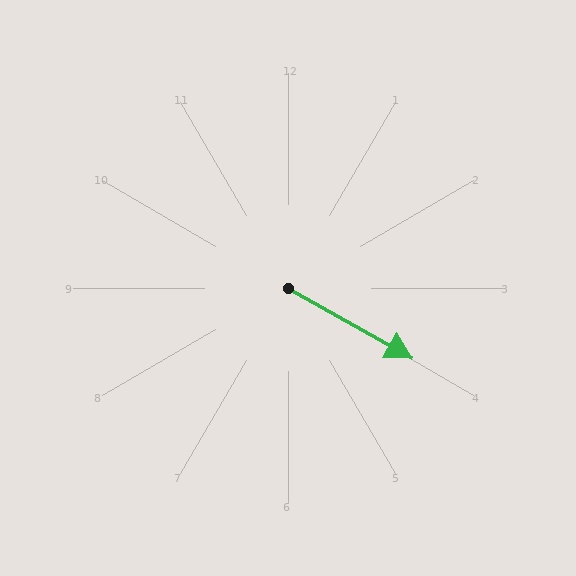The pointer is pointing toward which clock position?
Roughly 4 o'clock.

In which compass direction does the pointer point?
Southeast.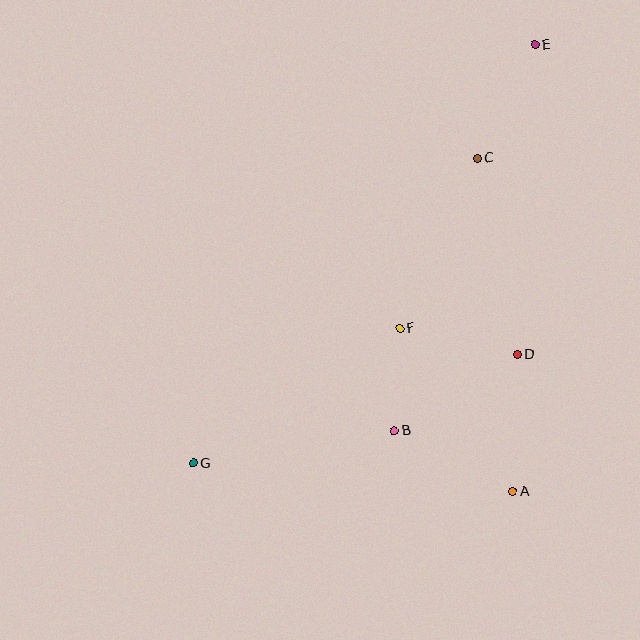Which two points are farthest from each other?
Points E and G are farthest from each other.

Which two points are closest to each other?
Points B and F are closest to each other.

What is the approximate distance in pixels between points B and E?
The distance between B and E is approximately 411 pixels.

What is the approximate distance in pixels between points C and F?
The distance between C and F is approximately 187 pixels.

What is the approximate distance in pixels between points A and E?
The distance between A and E is approximately 447 pixels.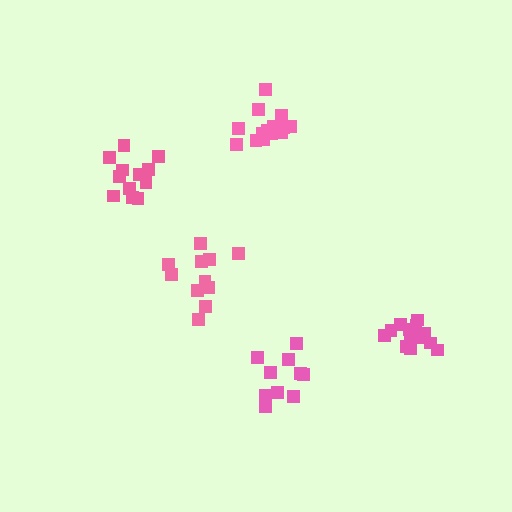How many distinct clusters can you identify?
There are 5 distinct clusters.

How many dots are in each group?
Group 1: 11 dots, Group 2: 15 dots, Group 3: 10 dots, Group 4: 13 dots, Group 5: 12 dots (61 total).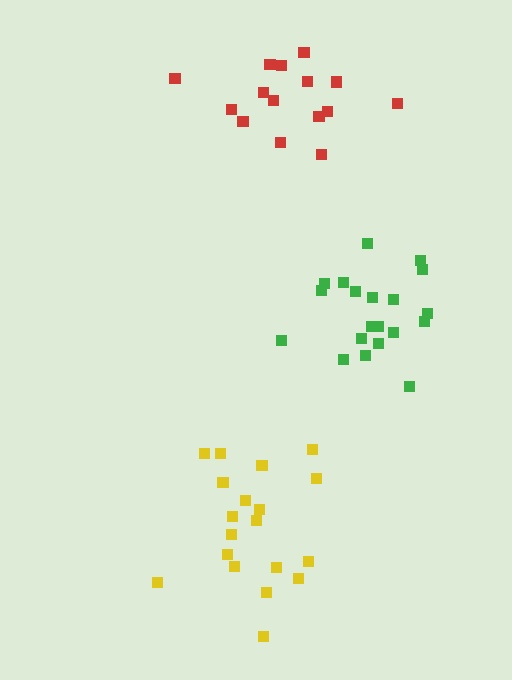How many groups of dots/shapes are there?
There are 3 groups.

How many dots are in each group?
Group 1: 19 dots, Group 2: 15 dots, Group 3: 20 dots (54 total).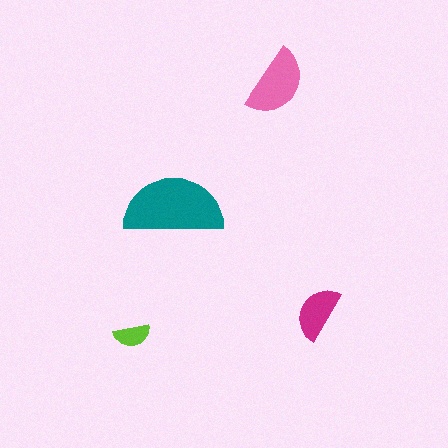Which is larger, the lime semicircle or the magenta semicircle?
The magenta one.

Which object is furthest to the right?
The magenta semicircle is rightmost.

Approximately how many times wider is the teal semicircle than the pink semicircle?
About 1.5 times wider.